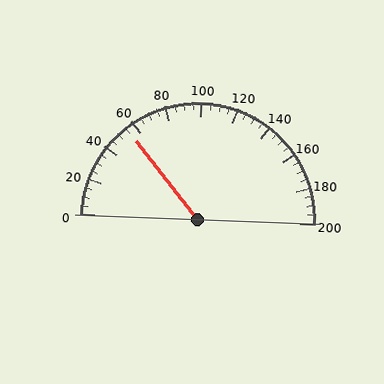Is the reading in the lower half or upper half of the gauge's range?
The reading is in the lower half of the range (0 to 200).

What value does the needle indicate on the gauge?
The needle indicates approximately 55.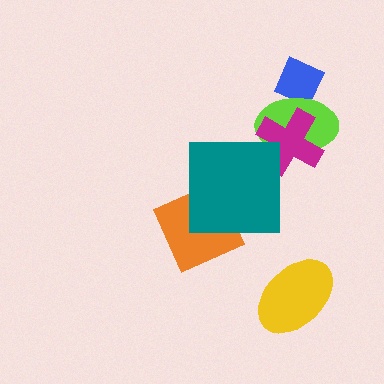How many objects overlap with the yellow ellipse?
0 objects overlap with the yellow ellipse.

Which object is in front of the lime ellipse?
The magenta cross is in front of the lime ellipse.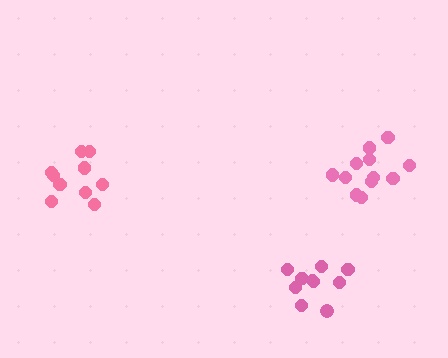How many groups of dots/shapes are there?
There are 3 groups.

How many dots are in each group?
Group 1: 10 dots, Group 2: 10 dots, Group 3: 12 dots (32 total).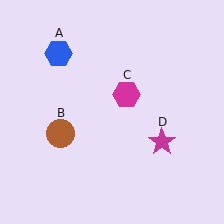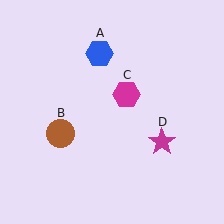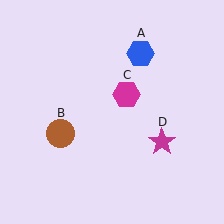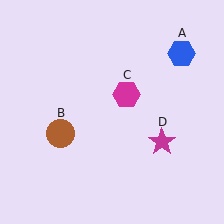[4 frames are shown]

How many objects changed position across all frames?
1 object changed position: blue hexagon (object A).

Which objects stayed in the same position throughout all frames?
Brown circle (object B) and magenta hexagon (object C) and magenta star (object D) remained stationary.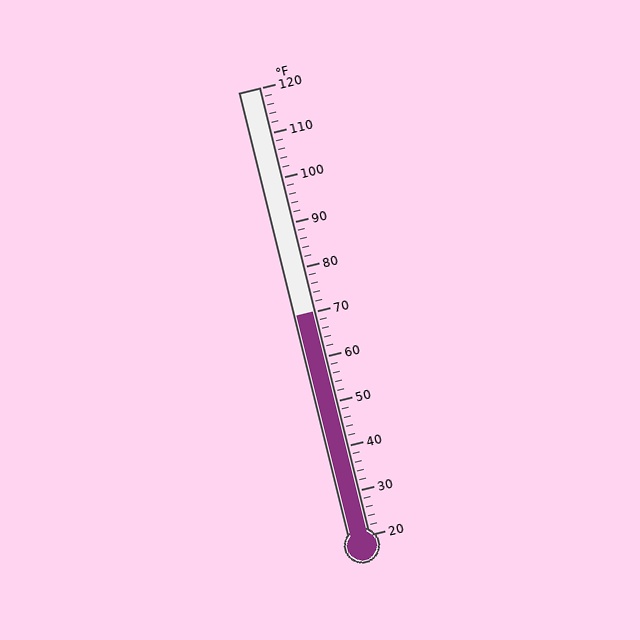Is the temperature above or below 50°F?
The temperature is above 50°F.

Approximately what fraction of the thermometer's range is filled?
The thermometer is filled to approximately 50% of its range.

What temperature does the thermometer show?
The thermometer shows approximately 70°F.